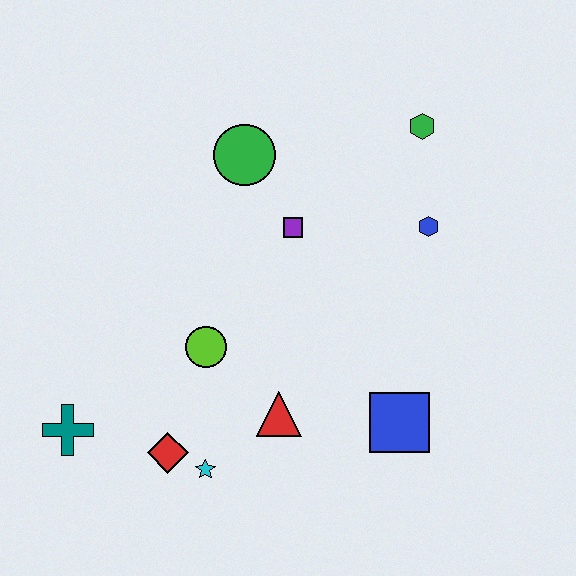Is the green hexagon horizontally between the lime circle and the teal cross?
No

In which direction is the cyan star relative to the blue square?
The cyan star is to the left of the blue square.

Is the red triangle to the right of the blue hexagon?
No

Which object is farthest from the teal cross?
The green hexagon is farthest from the teal cross.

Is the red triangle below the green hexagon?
Yes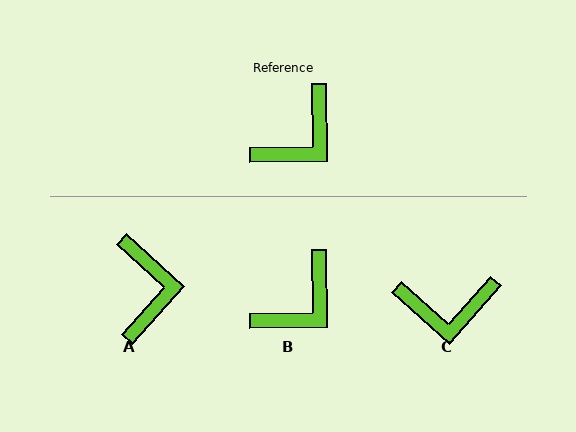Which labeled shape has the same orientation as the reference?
B.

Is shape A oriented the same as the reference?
No, it is off by about 47 degrees.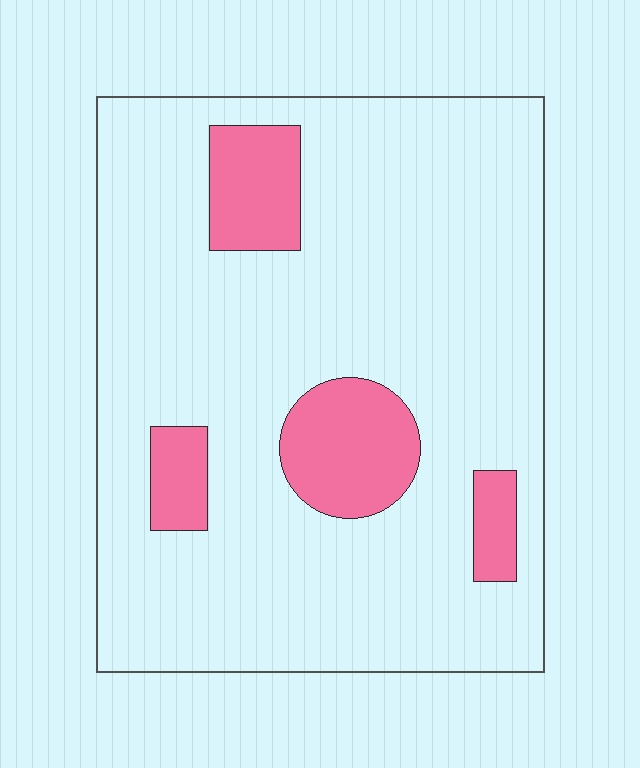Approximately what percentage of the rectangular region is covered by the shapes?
Approximately 15%.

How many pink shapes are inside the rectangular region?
4.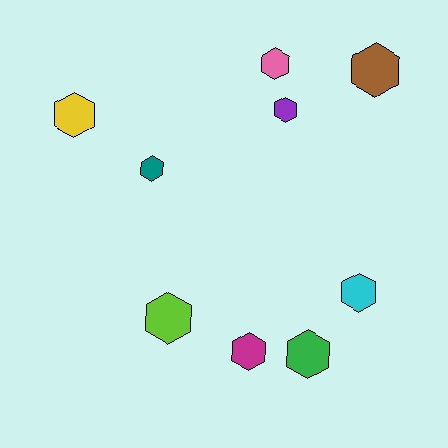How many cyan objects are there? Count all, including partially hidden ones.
There is 1 cyan object.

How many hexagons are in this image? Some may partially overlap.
There are 9 hexagons.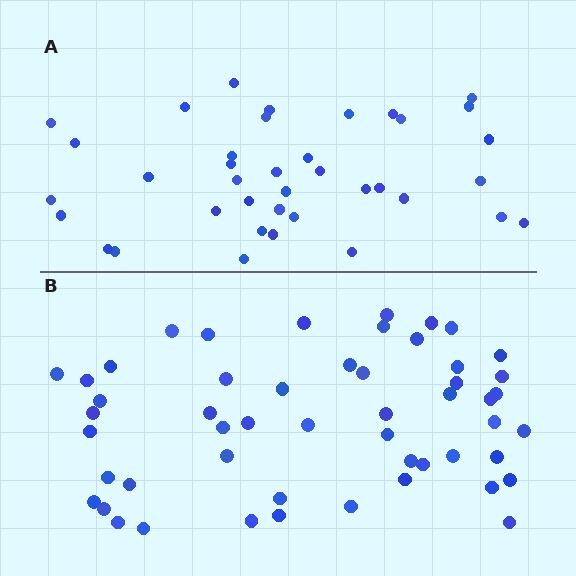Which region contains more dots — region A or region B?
Region B (the bottom region) has more dots.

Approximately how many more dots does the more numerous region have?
Region B has approximately 15 more dots than region A.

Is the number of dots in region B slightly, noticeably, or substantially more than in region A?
Region B has noticeably more, but not dramatically so. The ratio is roughly 1.4 to 1.